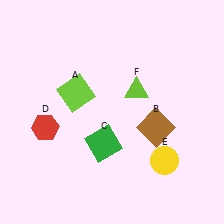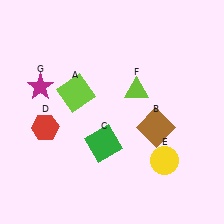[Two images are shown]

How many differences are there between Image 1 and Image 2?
There is 1 difference between the two images.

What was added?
A magenta star (G) was added in Image 2.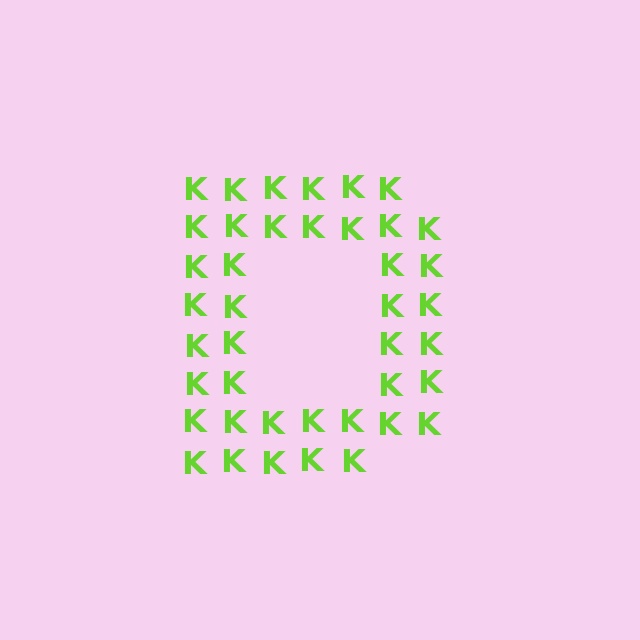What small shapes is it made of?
It is made of small letter K's.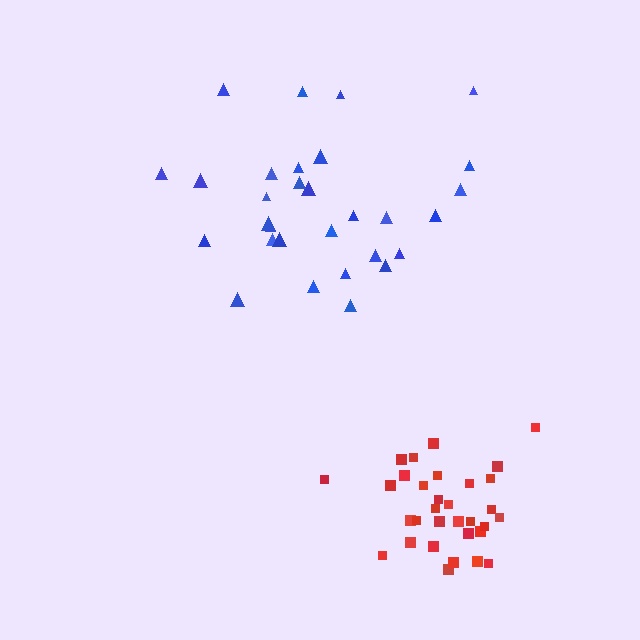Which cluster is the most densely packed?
Red.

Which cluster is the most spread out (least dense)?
Blue.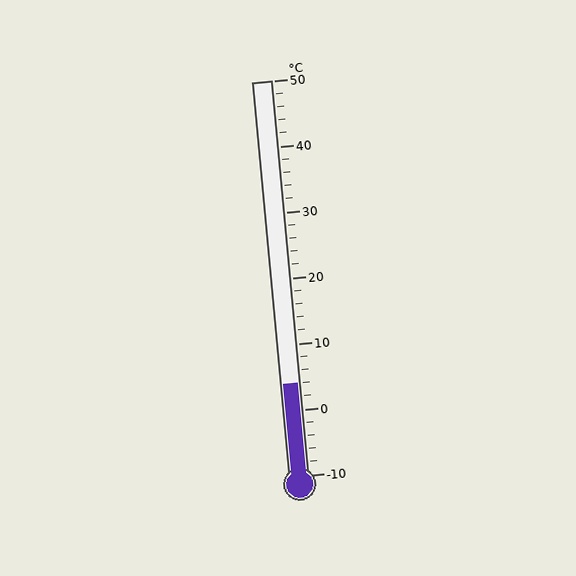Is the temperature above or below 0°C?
The temperature is above 0°C.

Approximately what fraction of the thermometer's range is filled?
The thermometer is filled to approximately 25% of its range.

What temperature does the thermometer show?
The thermometer shows approximately 4°C.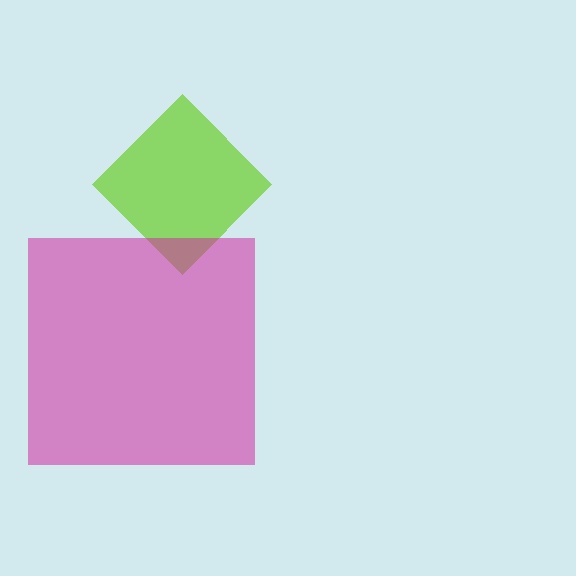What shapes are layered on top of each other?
The layered shapes are: a lime diamond, a magenta square.